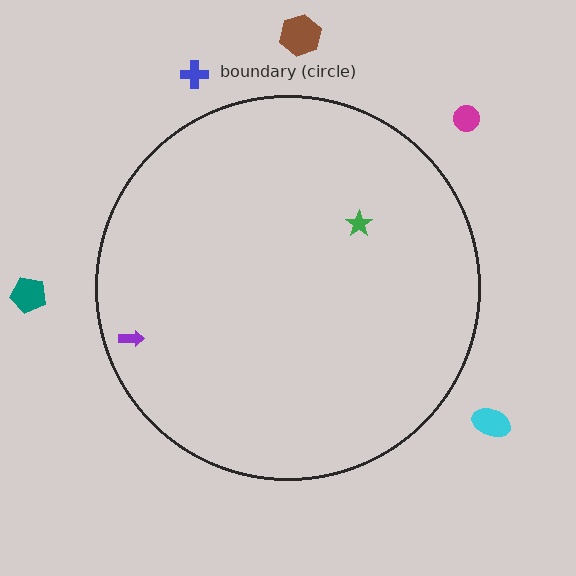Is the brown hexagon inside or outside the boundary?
Outside.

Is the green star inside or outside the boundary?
Inside.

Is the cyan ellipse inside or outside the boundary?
Outside.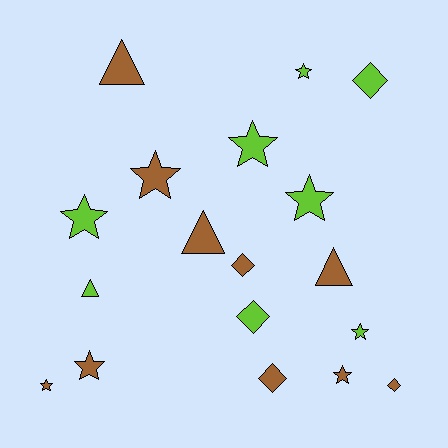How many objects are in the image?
There are 18 objects.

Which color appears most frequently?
Brown, with 10 objects.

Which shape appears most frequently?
Star, with 9 objects.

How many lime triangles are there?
There is 1 lime triangle.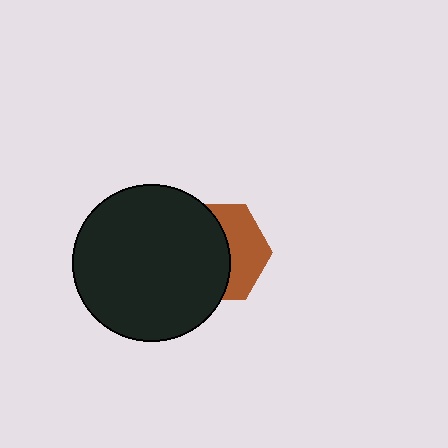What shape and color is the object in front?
The object in front is a black circle.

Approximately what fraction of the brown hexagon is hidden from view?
Roughly 58% of the brown hexagon is hidden behind the black circle.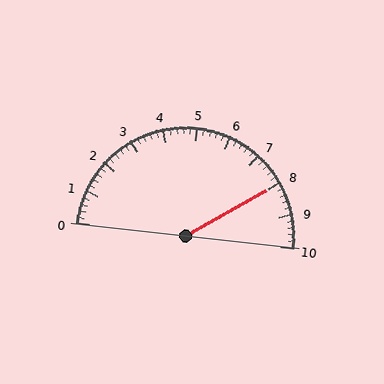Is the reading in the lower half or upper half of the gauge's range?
The reading is in the upper half of the range (0 to 10).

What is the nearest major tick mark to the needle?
The nearest major tick mark is 8.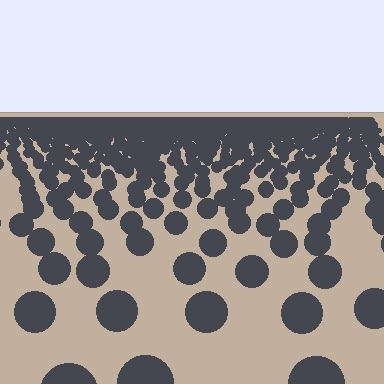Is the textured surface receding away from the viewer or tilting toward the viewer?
The surface is receding away from the viewer. Texture elements get smaller and denser toward the top.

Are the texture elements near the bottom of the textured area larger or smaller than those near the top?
Larger. Near the bottom, elements are closer to the viewer and appear at a bigger on-screen size.